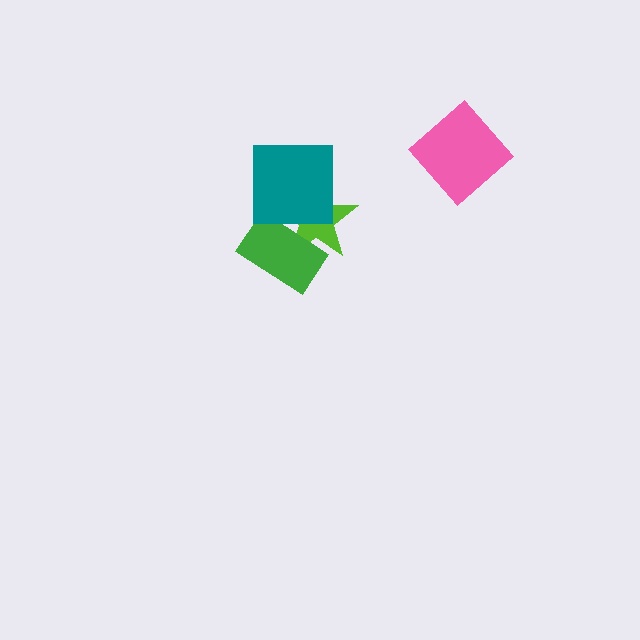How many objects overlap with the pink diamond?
0 objects overlap with the pink diamond.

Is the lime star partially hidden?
Yes, it is partially covered by another shape.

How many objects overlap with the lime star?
2 objects overlap with the lime star.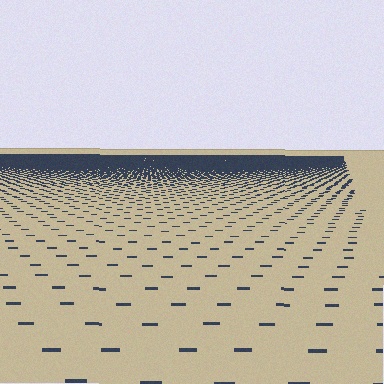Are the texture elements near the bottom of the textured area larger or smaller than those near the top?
Larger. Near the bottom, elements are closer to the viewer and appear at a bigger on-screen size.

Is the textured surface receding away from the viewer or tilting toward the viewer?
The surface is receding away from the viewer. Texture elements get smaller and denser toward the top.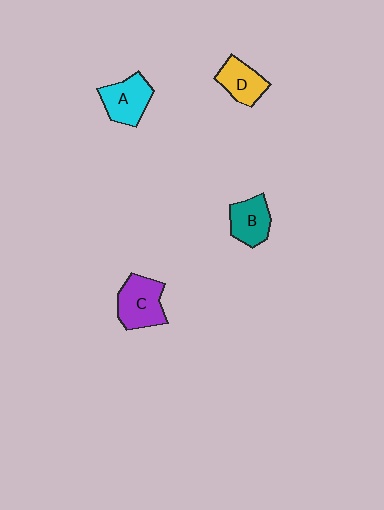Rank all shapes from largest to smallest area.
From largest to smallest: C (purple), A (cyan), B (teal), D (yellow).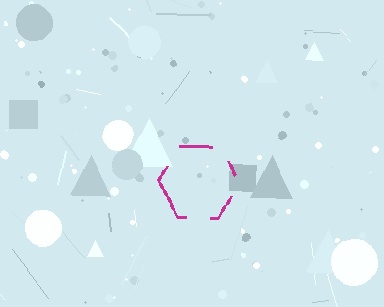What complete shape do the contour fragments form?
The contour fragments form a hexagon.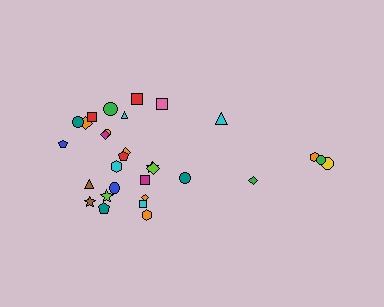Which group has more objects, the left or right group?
The left group.